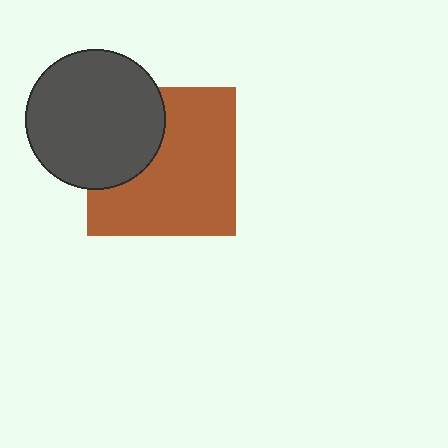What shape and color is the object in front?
The object in front is a dark gray circle.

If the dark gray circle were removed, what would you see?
You would see the complete brown square.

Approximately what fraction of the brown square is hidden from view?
Roughly 31% of the brown square is hidden behind the dark gray circle.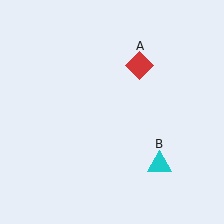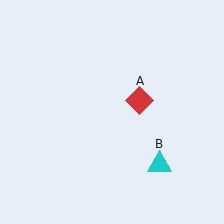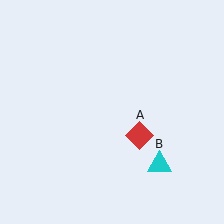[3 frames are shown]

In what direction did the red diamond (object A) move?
The red diamond (object A) moved down.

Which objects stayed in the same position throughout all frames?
Cyan triangle (object B) remained stationary.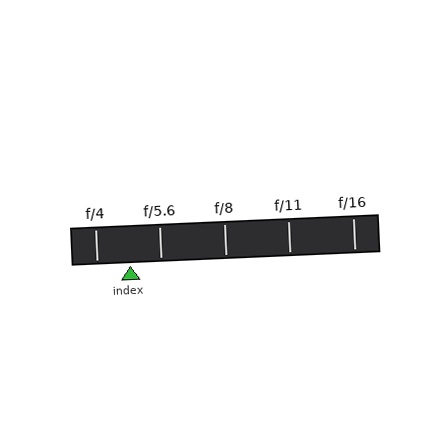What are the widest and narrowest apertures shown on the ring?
The widest aperture shown is f/4 and the narrowest is f/16.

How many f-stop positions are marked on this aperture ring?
There are 5 f-stop positions marked.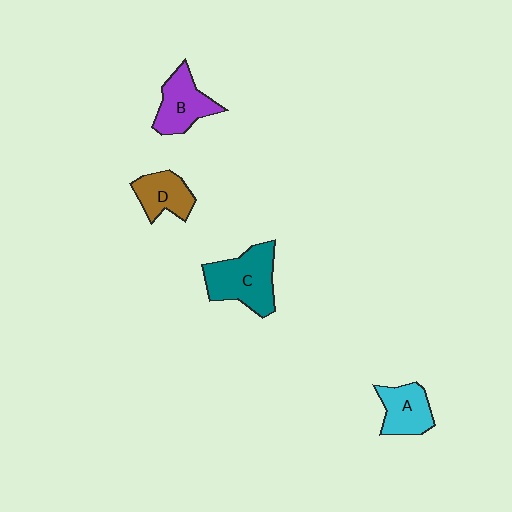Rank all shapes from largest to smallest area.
From largest to smallest: C (teal), B (purple), A (cyan), D (brown).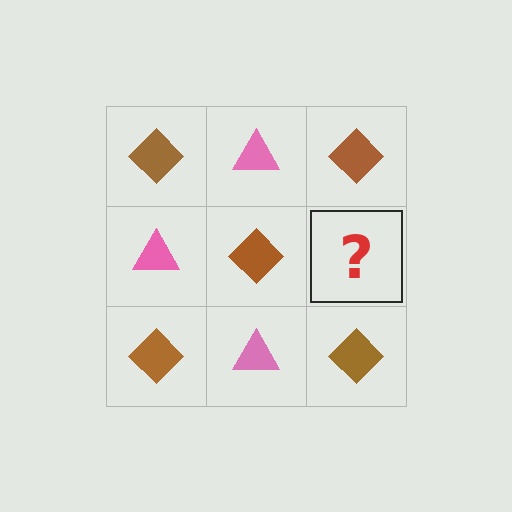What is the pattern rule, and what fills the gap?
The rule is that it alternates brown diamond and pink triangle in a checkerboard pattern. The gap should be filled with a pink triangle.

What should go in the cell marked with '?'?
The missing cell should contain a pink triangle.